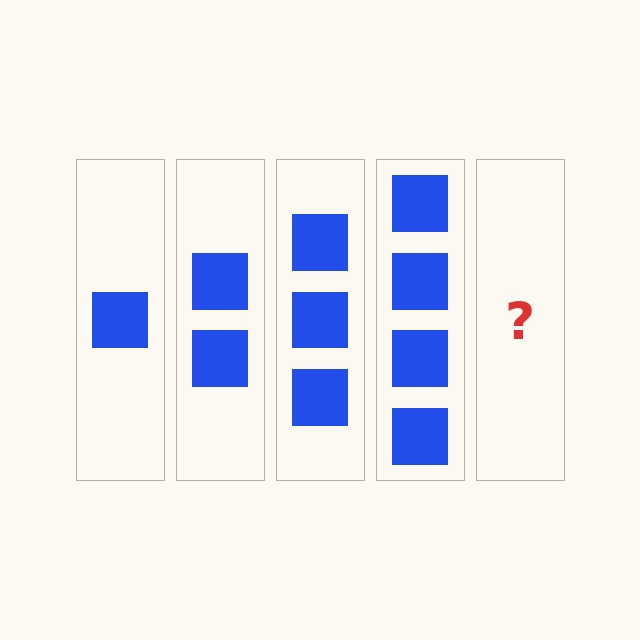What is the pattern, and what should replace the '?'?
The pattern is that each step adds one more square. The '?' should be 5 squares.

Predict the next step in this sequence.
The next step is 5 squares.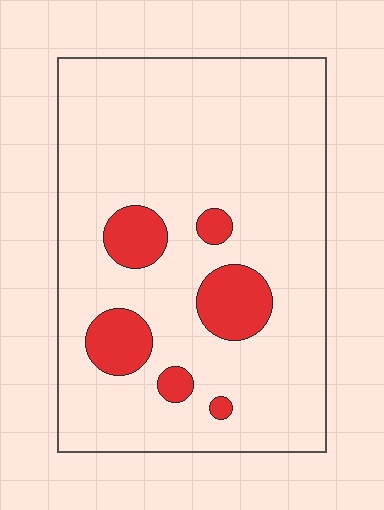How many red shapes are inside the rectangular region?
6.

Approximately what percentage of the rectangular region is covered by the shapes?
Approximately 15%.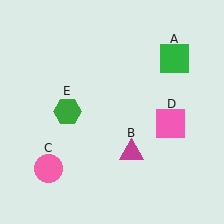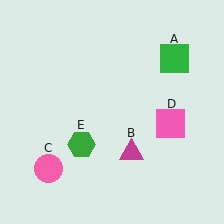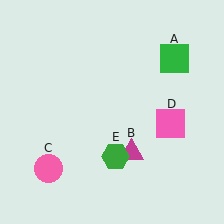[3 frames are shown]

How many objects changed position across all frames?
1 object changed position: green hexagon (object E).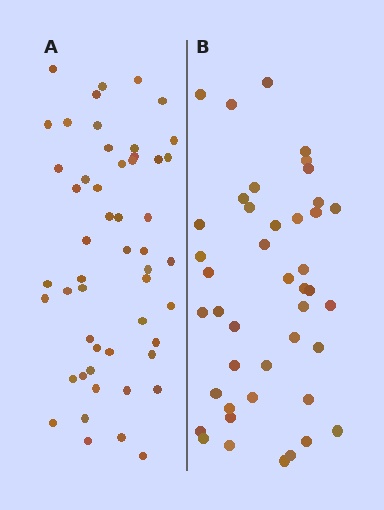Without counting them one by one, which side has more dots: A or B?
Region A (the left region) has more dots.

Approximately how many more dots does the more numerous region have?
Region A has roughly 8 or so more dots than region B.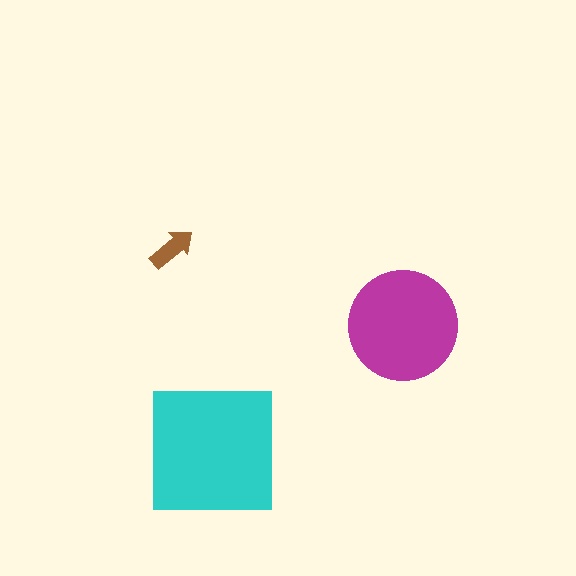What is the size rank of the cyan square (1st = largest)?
1st.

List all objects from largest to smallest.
The cyan square, the magenta circle, the brown arrow.